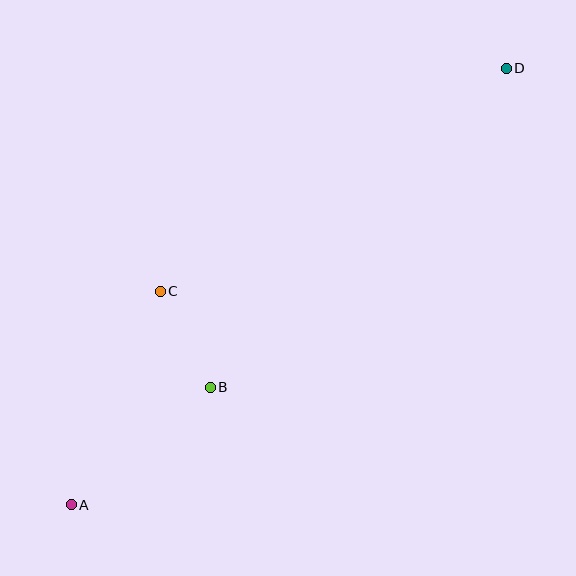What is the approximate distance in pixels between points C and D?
The distance between C and D is approximately 411 pixels.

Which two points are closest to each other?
Points B and C are closest to each other.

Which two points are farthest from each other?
Points A and D are farthest from each other.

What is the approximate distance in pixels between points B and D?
The distance between B and D is approximately 435 pixels.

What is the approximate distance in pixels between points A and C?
The distance between A and C is approximately 231 pixels.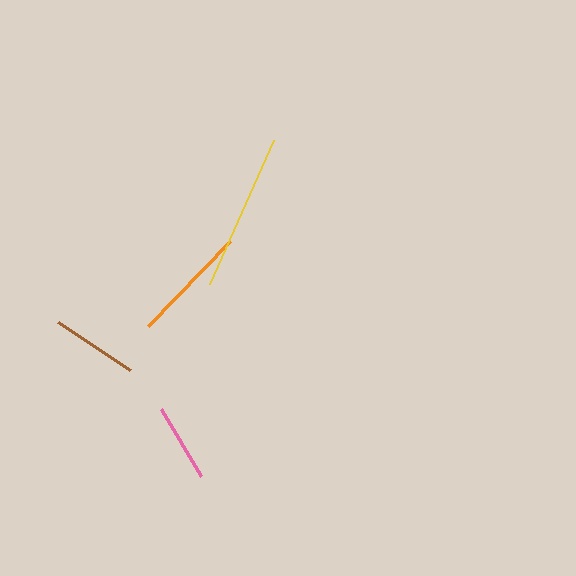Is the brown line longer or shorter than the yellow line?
The yellow line is longer than the brown line.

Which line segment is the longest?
The yellow line is the longest at approximately 157 pixels.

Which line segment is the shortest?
The pink line is the shortest at approximately 78 pixels.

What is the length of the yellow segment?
The yellow segment is approximately 157 pixels long.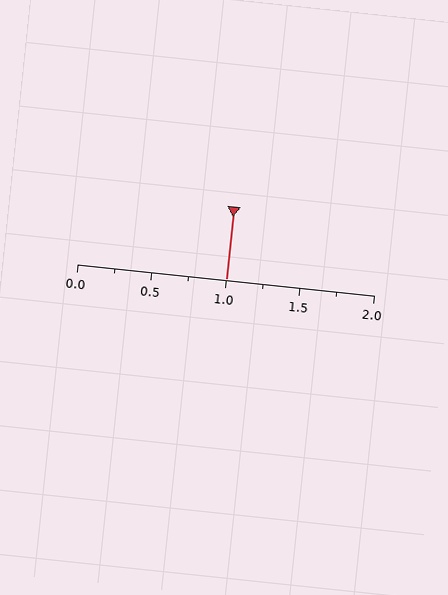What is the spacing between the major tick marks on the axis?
The major ticks are spaced 0.5 apart.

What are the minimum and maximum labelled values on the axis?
The axis runs from 0.0 to 2.0.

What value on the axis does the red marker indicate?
The marker indicates approximately 1.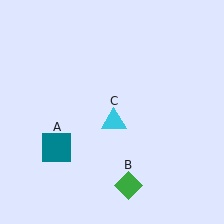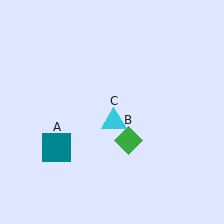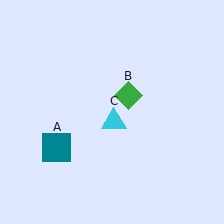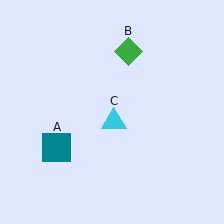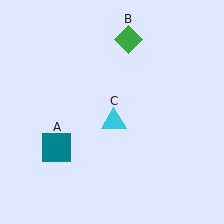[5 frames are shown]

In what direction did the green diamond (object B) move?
The green diamond (object B) moved up.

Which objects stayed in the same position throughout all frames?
Teal square (object A) and cyan triangle (object C) remained stationary.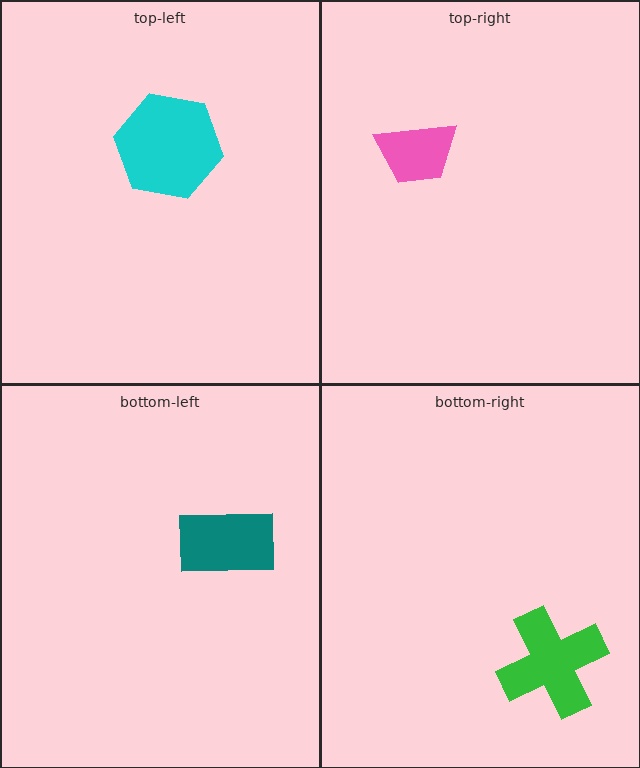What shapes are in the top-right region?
The pink trapezoid.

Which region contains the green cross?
The bottom-right region.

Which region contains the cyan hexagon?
The top-left region.